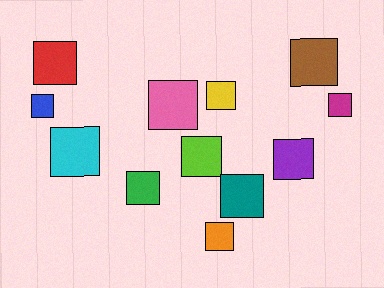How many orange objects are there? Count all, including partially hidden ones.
There is 1 orange object.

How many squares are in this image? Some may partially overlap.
There are 12 squares.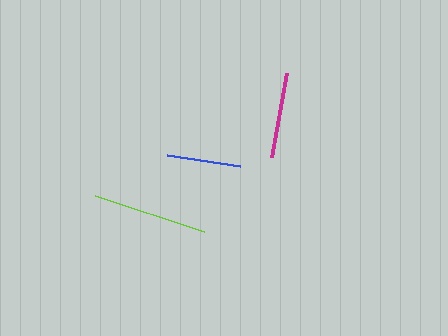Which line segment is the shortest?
The blue line is the shortest at approximately 74 pixels.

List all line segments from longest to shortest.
From longest to shortest: lime, magenta, blue.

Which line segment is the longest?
The lime line is the longest at approximately 115 pixels.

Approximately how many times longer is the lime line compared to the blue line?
The lime line is approximately 1.5 times the length of the blue line.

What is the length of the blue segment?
The blue segment is approximately 74 pixels long.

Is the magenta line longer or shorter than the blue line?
The magenta line is longer than the blue line.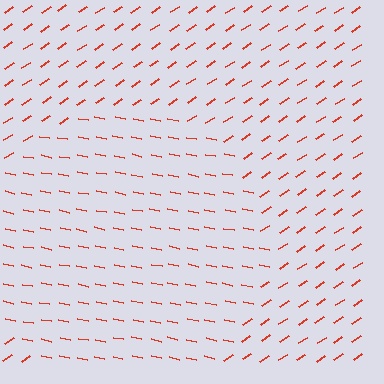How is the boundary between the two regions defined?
The boundary is defined purely by a change in line orientation (approximately 45 degrees difference). All lines are the same color and thickness.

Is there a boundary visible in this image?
Yes, there is a texture boundary formed by a change in line orientation.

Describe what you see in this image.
The image is filled with small red line segments. A circle region in the image has lines oriented differently from the surrounding lines, creating a visible texture boundary.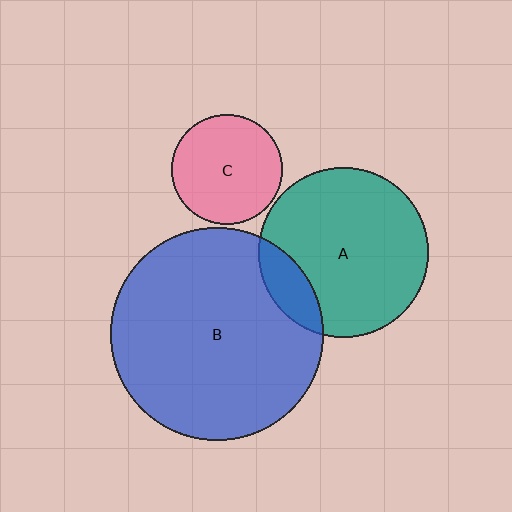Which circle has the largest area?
Circle B (blue).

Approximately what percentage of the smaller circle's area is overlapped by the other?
Approximately 15%.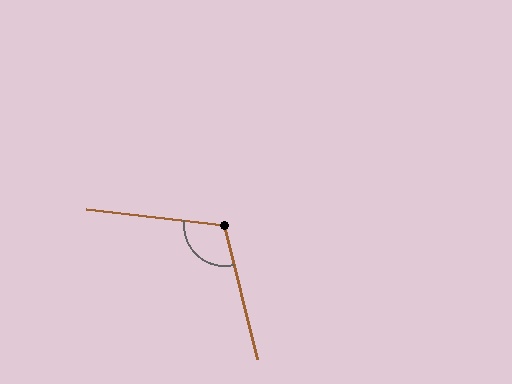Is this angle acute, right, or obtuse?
It is obtuse.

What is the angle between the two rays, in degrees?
Approximately 110 degrees.